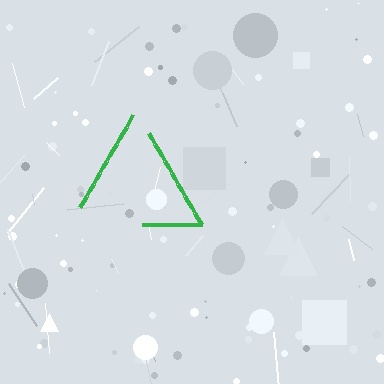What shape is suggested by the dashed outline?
The dashed outline suggests a triangle.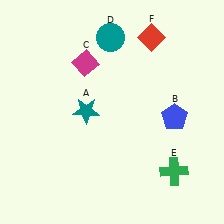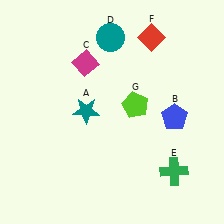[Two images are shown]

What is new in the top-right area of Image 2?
A lime pentagon (G) was added in the top-right area of Image 2.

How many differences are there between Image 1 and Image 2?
There is 1 difference between the two images.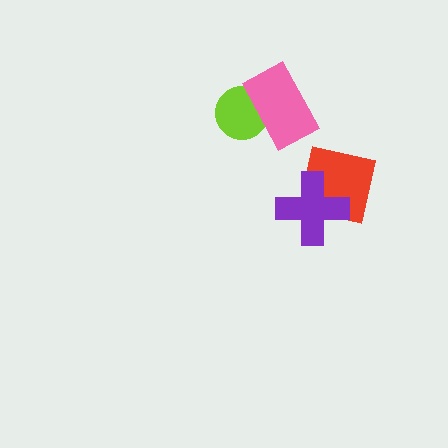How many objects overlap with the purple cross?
1 object overlaps with the purple cross.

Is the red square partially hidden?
Yes, it is partially covered by another shape.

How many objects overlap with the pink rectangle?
1 object overlaps with the pink rectangle.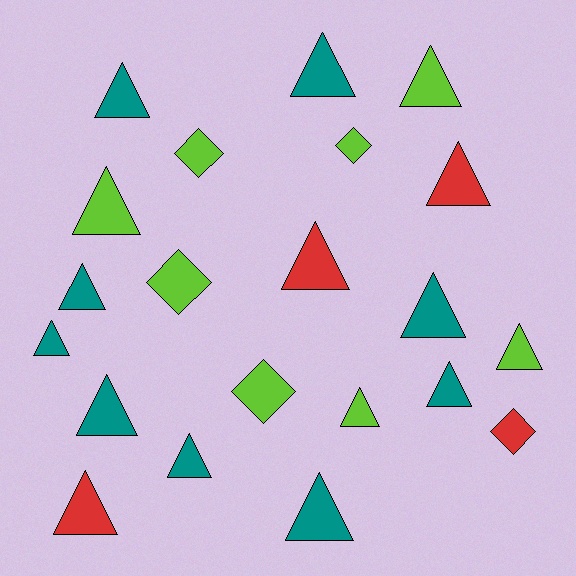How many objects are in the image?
There are 21 objects.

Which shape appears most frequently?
Triangle, with 16 objects.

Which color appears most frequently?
Teal, with 9 objects.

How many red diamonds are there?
There is 1 red diamond.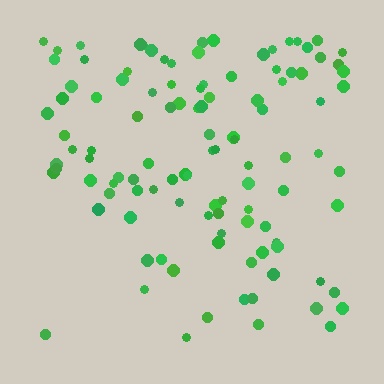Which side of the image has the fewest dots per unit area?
The bottom.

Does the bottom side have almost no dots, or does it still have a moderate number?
Still a moderate number, just noticeably fewer than the top.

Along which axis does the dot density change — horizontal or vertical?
Vertical.